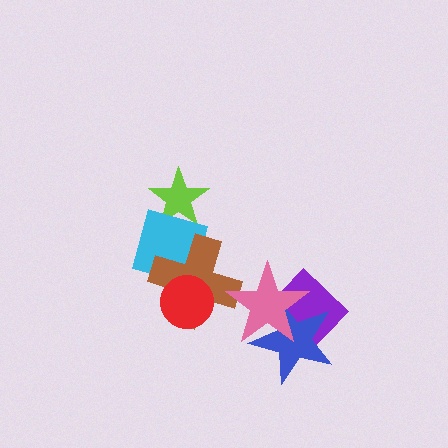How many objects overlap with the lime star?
1 object overlaps with the lime star.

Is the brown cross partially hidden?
Yes, it is partially covered by another shape.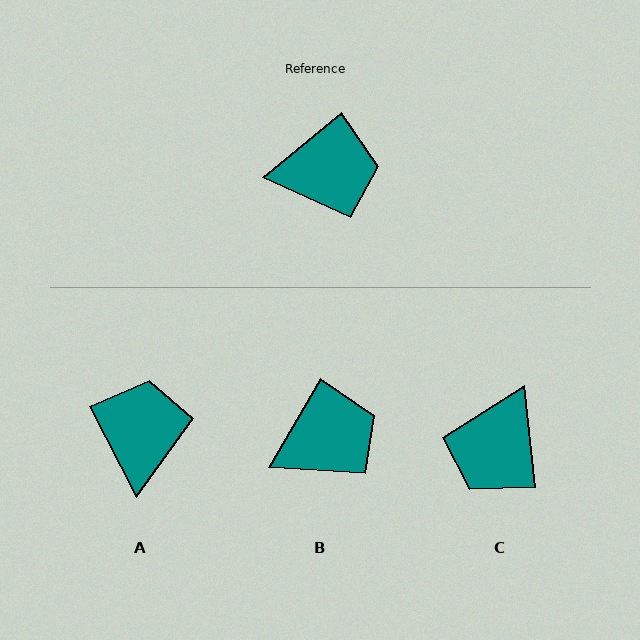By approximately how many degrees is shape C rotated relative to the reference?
Approximately 123 degrees clockwise.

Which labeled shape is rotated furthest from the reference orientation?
C, about 123 degrees away.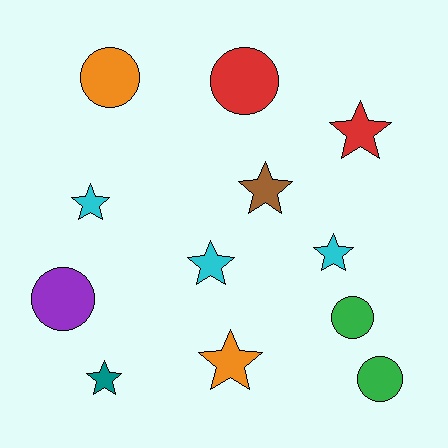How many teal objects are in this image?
There is 1 teal object.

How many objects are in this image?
There are 12 objects.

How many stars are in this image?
There are 7 stars.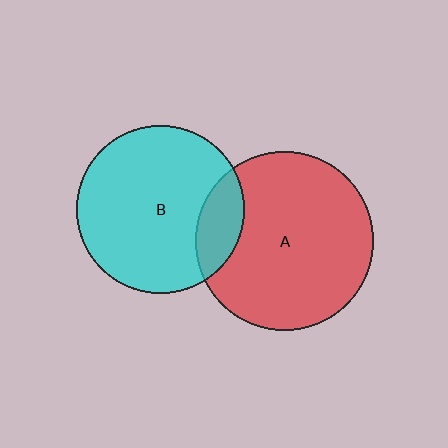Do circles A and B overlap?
Yes.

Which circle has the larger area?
Circle A (red).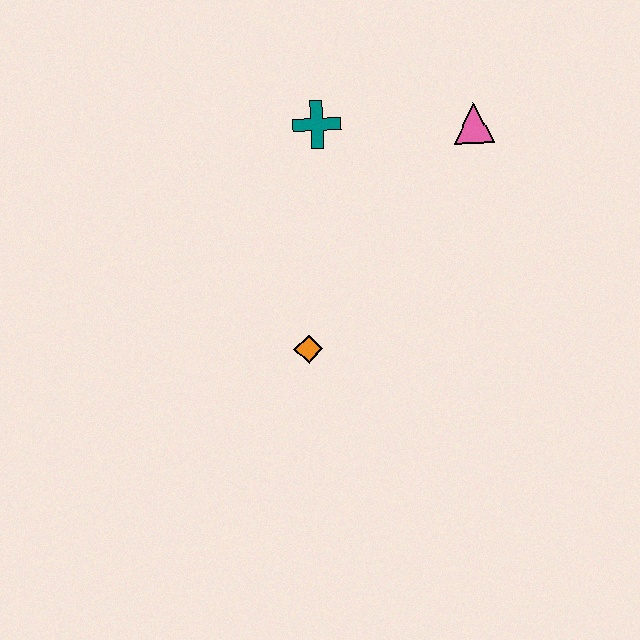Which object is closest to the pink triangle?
The teal cross is closest to the pink triangle.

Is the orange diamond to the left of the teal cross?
Yes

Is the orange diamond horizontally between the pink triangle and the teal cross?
No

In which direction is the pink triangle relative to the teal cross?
The pink triangle is to the right of the teal cross.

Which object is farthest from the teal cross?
The orange diamond is farthest from the teal cross.